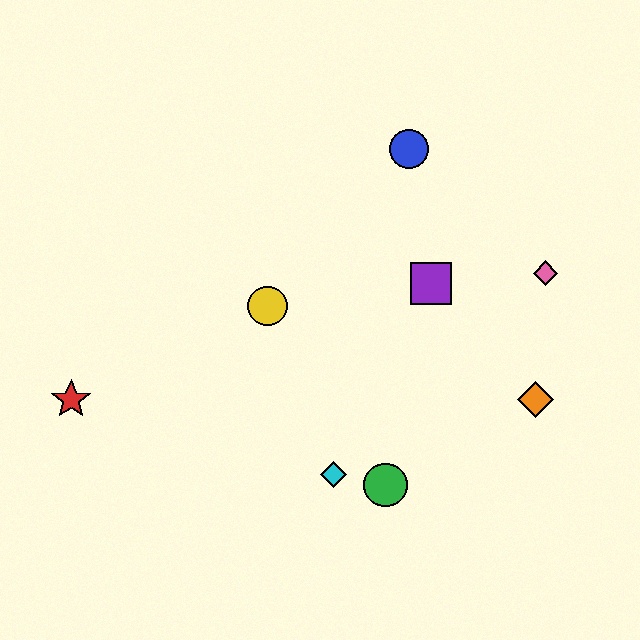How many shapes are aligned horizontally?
2 shapes (the red star, the orange diamond) are aligned horizontally.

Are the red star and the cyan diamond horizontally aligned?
No, the red star is at y≈400 and the cyan diamond is at y≈474.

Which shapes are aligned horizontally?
The red star, the orange diamond are aligned horizontally.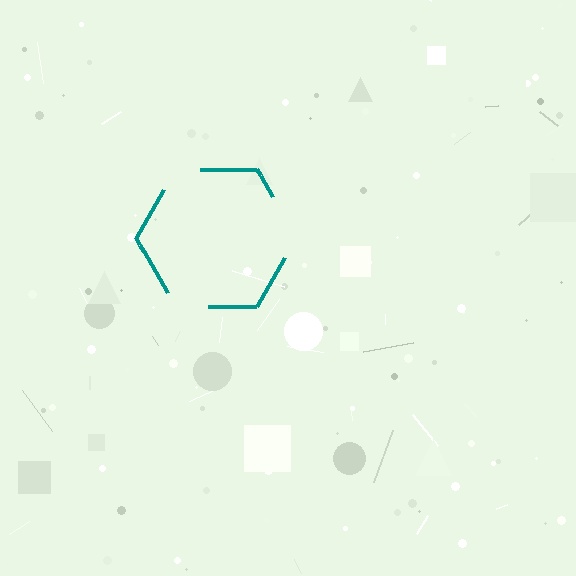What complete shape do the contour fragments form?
The contour fragments form a hexagon.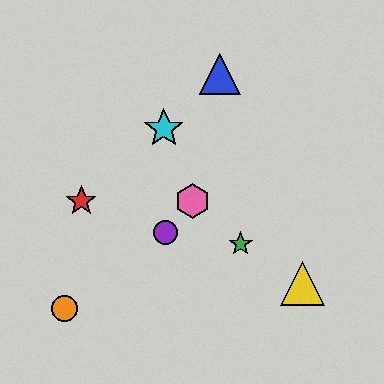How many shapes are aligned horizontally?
2 shapes (the red star, the pink hexagon) are aligned horizontally.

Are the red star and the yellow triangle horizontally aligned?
No, the red star is at y≈201 and the yellow triangle is at y≈283.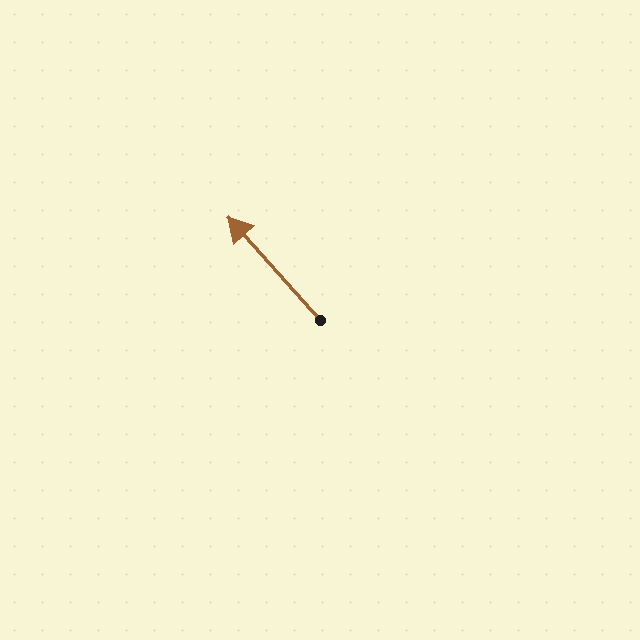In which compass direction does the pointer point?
Northwest.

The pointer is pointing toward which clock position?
Roughly 11 o'clock.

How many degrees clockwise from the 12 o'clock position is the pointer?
Approximately 318 degrees.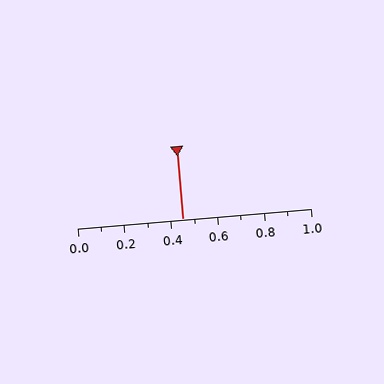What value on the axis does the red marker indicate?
The marker indicates approximately 0.45.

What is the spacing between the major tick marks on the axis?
The major ticks are spaced 0.2 apart.